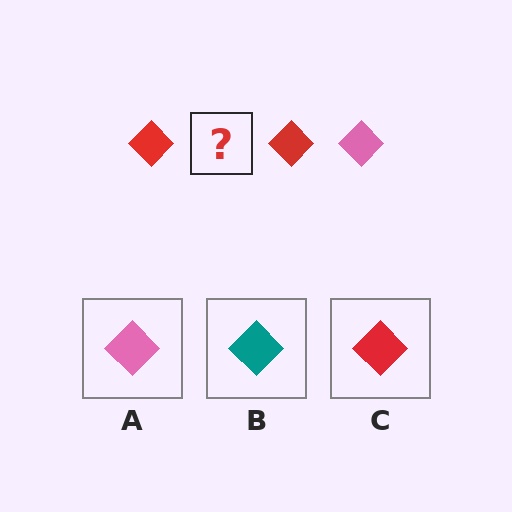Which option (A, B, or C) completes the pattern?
A.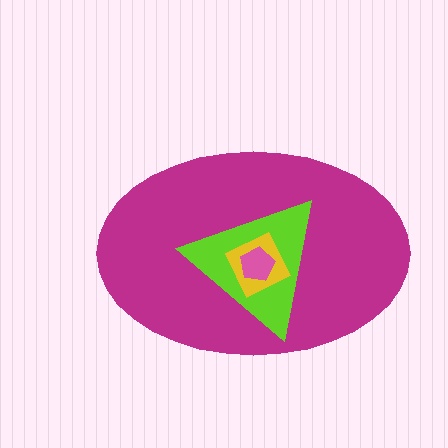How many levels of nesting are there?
4.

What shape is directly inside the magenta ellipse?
The lime triangle.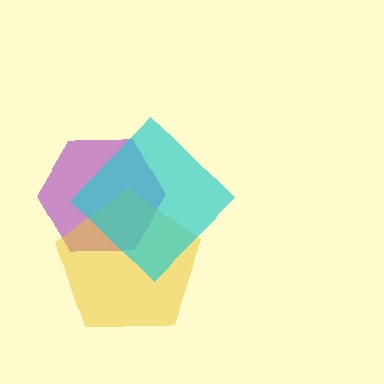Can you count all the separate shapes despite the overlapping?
Yes, there are 3 separate shapes.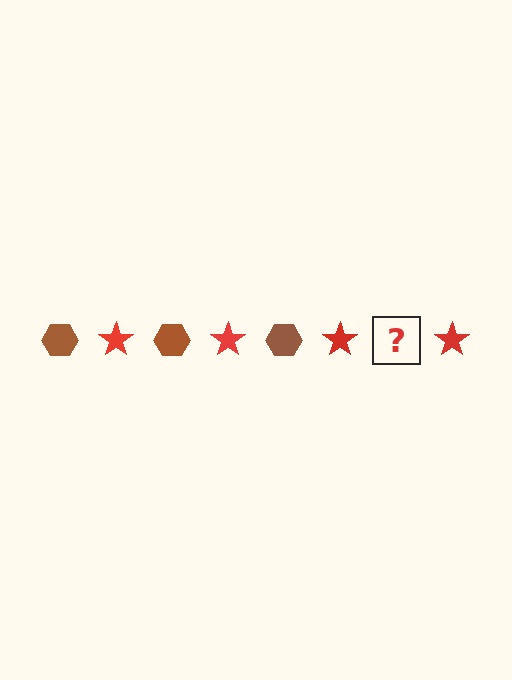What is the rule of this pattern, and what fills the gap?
The rule is that the pattern alternates between brown hexagon and red star. The gap should be filled with a brown hexagon.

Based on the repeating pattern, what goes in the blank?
The blank should be a brown hexagon.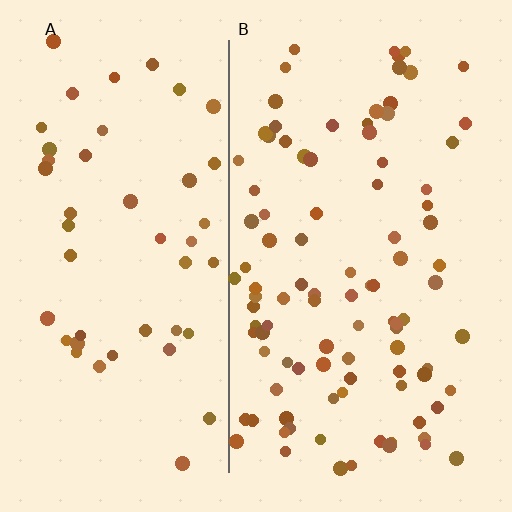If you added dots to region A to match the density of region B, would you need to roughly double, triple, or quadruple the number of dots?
Approximately double.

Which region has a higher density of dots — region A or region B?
B (the right).